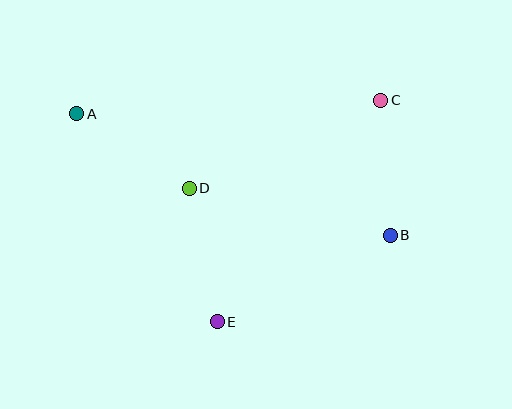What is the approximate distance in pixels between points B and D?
The distance between B and D is approximately 206 pixels.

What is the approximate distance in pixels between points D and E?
The distance between D and E is approximately 136 pixels.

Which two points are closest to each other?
Points A and D are closest to each other.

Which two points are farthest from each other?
Points A and B are farthest from each other.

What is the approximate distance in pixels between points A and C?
The distance between A and C is approximately 304 pixels.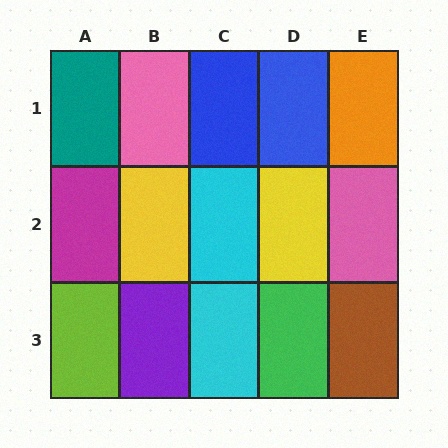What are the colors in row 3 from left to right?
Lime, purple, cyan, green, brown.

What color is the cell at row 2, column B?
Yellow.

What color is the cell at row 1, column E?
Orange.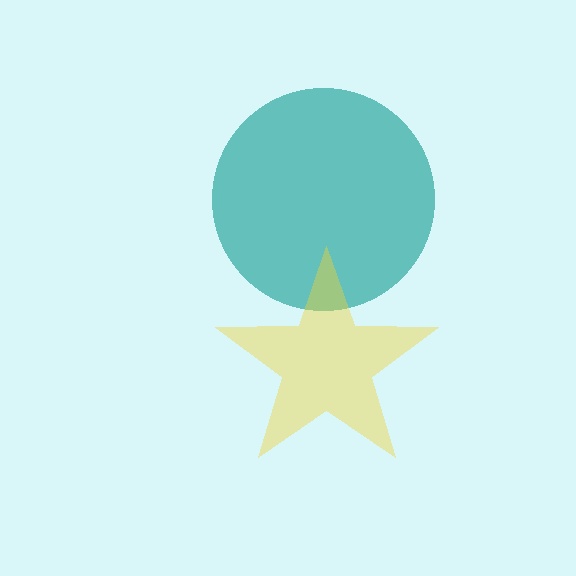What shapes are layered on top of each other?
The layered shapes are: a teal circle, a yellow star.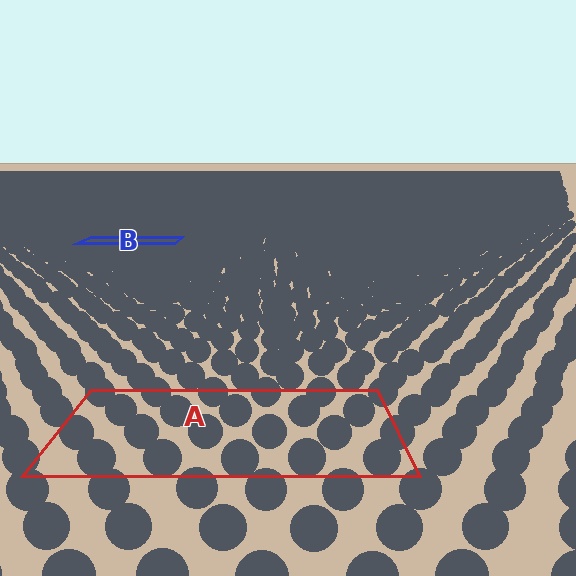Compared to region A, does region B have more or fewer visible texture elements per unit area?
Region B has more texture elements per unit area — they are packed more densely because it is farther away.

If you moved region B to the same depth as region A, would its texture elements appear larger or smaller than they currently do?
They would appear larger. At a closer depth, the same texture elements are projected at a bigger on-screen size.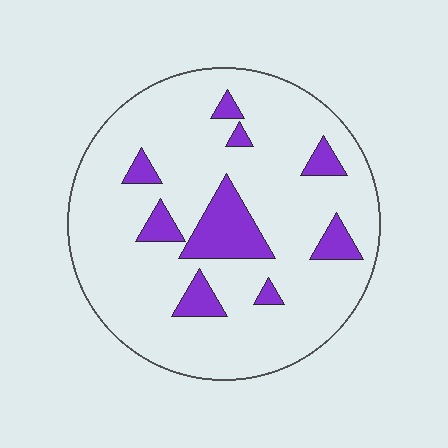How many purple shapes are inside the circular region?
9.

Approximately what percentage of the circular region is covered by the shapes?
Approximately 15%.